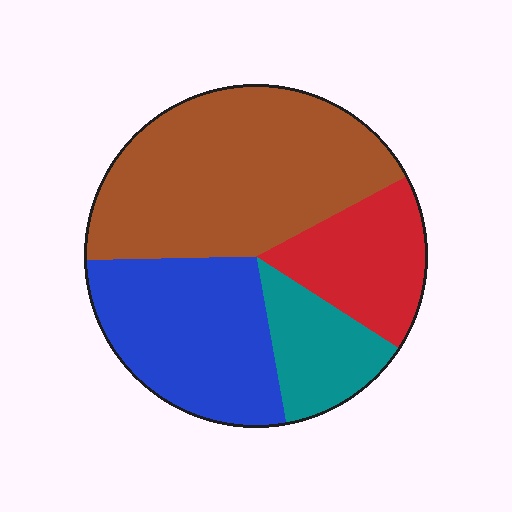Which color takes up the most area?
Brown, at roughly 45%.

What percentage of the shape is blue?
Blue takes up about one quarter (1/4) of the shape.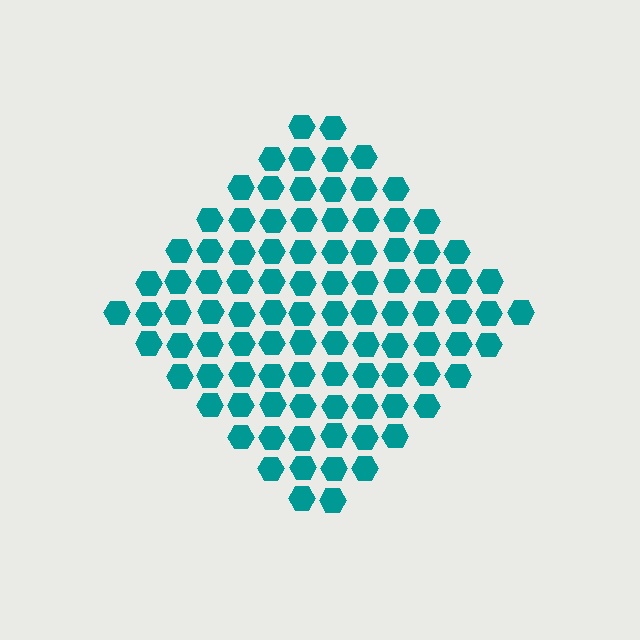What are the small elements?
The small elements are hexagons.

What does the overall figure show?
The overall figure shows a diamond.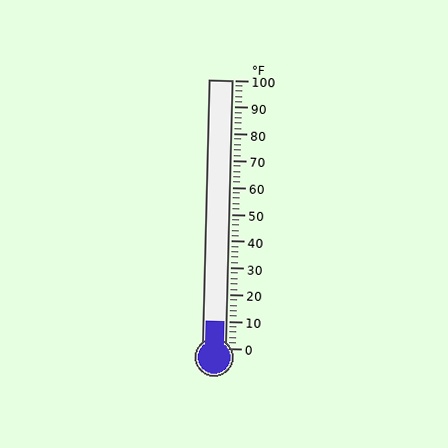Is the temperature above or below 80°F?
The temperature is below 80°F.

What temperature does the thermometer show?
The thermometer shows approximately 10°F.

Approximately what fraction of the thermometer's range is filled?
The thermometer is filled to approximately 10% of its range.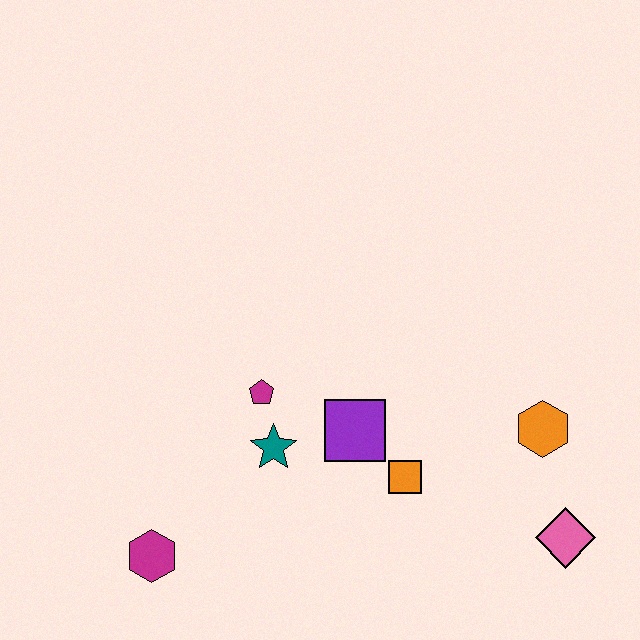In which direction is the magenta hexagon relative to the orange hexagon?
The magenta hexagon is to the left of the orange hexagon.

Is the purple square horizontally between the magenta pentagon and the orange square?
Yes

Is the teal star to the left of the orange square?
Yes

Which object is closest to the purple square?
The orange square is closest to the purple square.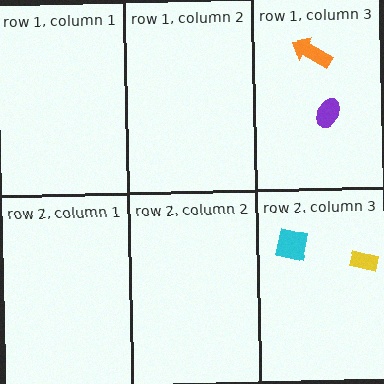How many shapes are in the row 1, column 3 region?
2.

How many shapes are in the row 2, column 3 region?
2.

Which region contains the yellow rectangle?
The row 2, column 3 region.